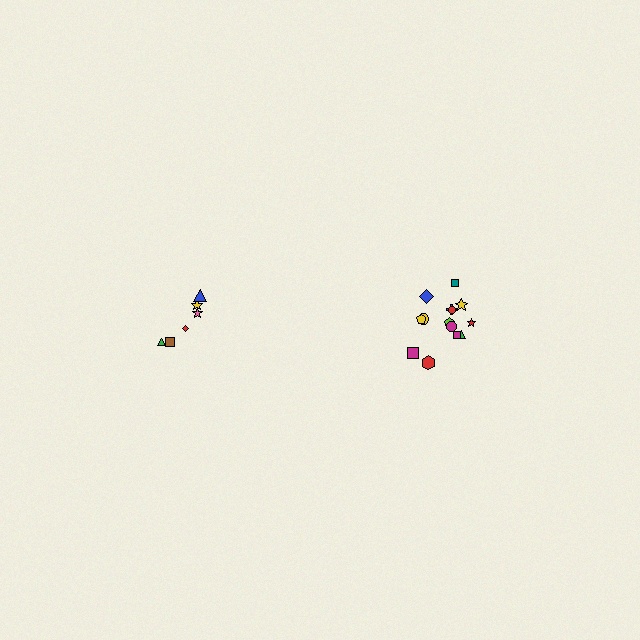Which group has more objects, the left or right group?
The right group.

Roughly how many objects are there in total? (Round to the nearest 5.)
Roughly 20 objects in total.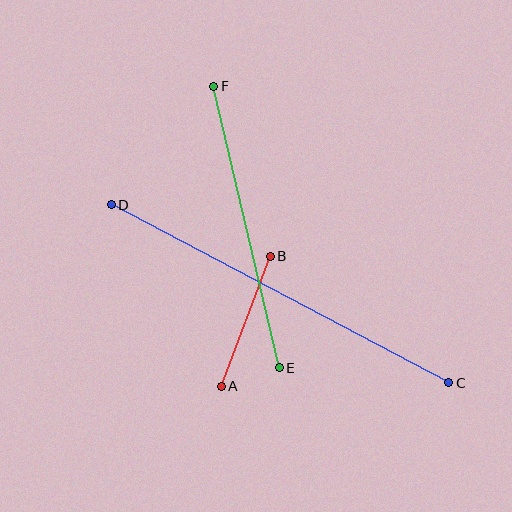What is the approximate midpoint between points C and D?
The midpoint is at approximately (280, 294) pixels.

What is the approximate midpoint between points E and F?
The midpoint is at approximately (247, 227) pixels.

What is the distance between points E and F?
The distance is approximately 289 pixels.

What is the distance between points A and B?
The distance is approximately 139 pixels.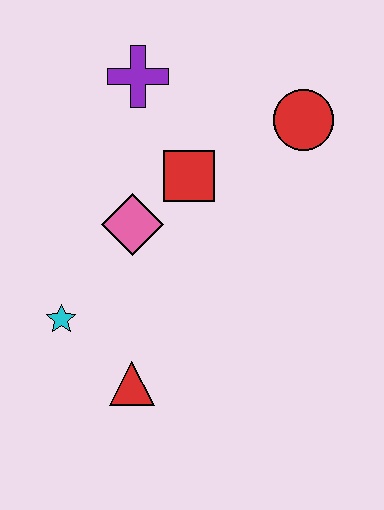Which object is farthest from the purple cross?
The red triangle is farthest from the purple cross.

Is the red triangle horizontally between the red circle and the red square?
No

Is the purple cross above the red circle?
Yes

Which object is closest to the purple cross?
The red square is closest to the purple cross.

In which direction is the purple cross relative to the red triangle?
The purple cross is above the red triangle.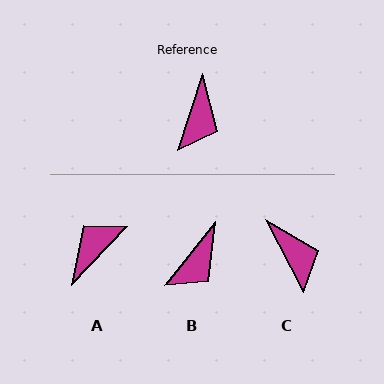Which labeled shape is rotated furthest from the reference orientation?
A, about 154 degrees away.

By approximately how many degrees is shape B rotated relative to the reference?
Approximately 21 degrees clockwise.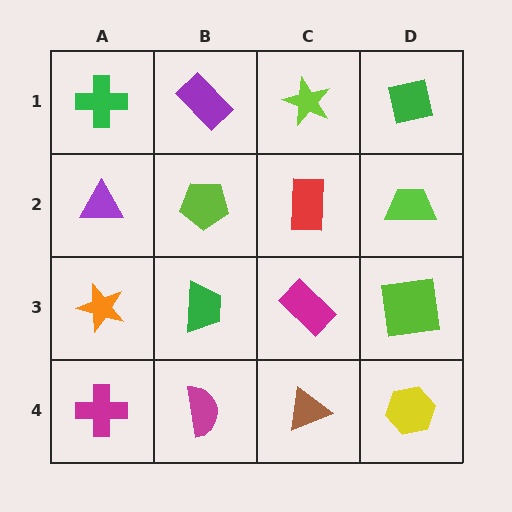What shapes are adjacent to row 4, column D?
A lime square (row 3, column D), a brown triangle (row 4, column C).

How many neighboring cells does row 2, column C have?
4.